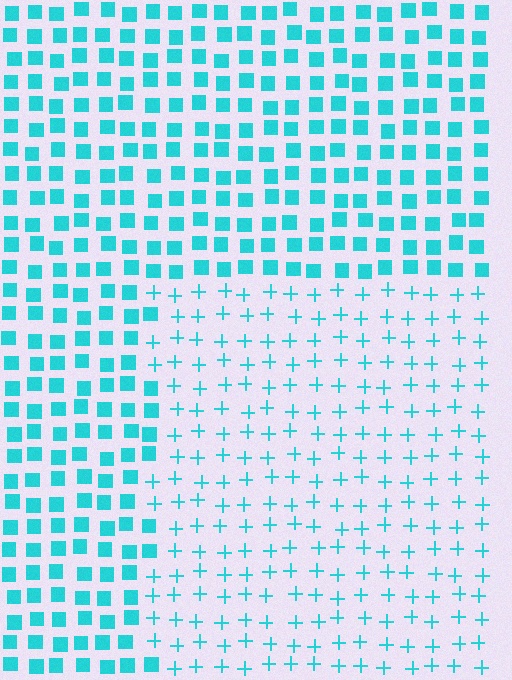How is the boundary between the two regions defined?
The boundary is defined by a change in element shape: plus signs inside vs. squares outside. All elements share the same color and spacing.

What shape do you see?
I see a rectangle.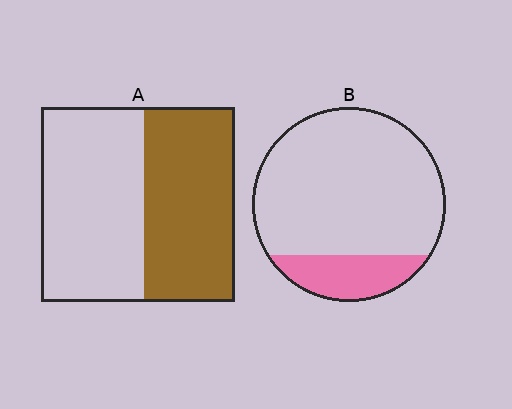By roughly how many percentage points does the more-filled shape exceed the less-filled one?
By roughly 30 percentage points (A over B).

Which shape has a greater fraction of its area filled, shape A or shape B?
Shape A.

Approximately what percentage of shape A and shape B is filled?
A is approximately 45% and B is approximately 20%.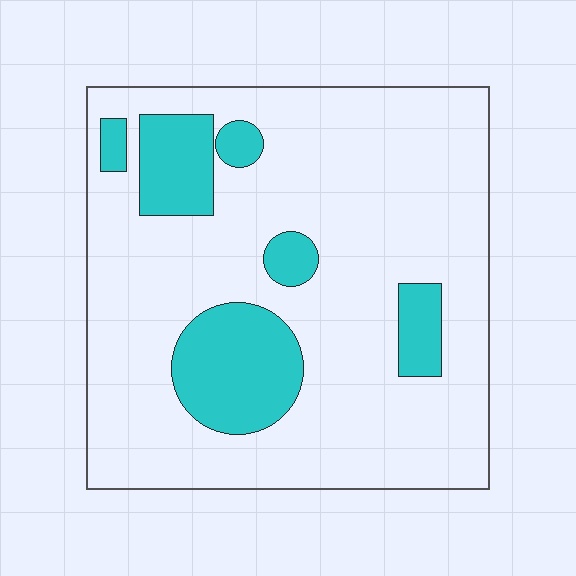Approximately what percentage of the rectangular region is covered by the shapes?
Approximately 20%.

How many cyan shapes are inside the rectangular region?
6.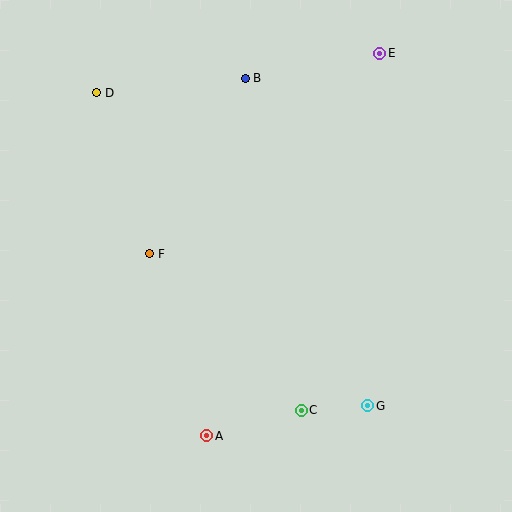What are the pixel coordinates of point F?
Point F is at (150, 254).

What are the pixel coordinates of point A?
Point A is at (207, 436).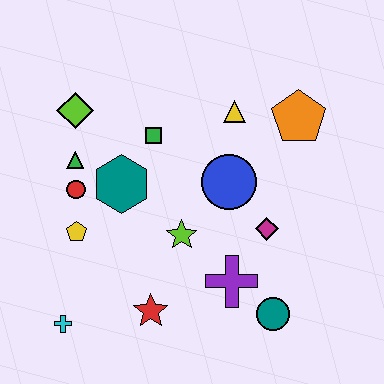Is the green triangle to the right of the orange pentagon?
No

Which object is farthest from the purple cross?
The lime diamond is farthest from the purple cross.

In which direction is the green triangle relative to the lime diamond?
The green triangle is below the lime diamond.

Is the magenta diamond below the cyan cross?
No